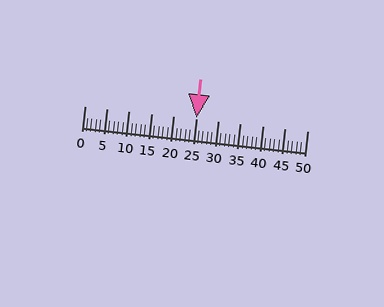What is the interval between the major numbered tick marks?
The major tick marks are spaced 5 units apart.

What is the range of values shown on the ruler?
The ruler shows values from 0 to 50.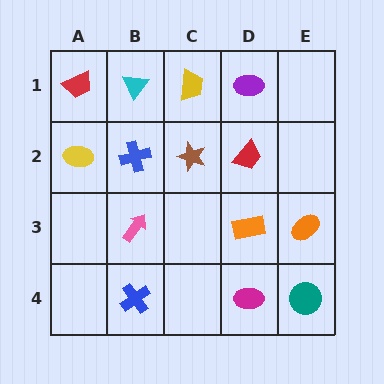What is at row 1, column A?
A red trapezoid.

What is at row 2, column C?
A brown star.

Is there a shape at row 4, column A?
No, that cell is empty.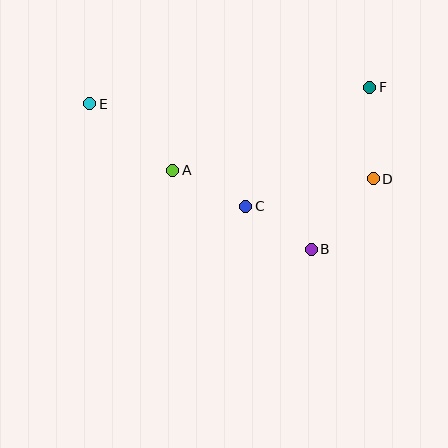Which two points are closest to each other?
Points B and C are closest to each other.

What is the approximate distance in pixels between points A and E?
The distance between A and E is approximately 107 pixels.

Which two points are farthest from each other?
Points D and E are farthest from each other.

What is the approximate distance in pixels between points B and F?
The distance between B and F is approximately 172 pixels.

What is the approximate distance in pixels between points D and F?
The distance between D and F is approximately 91 pixels.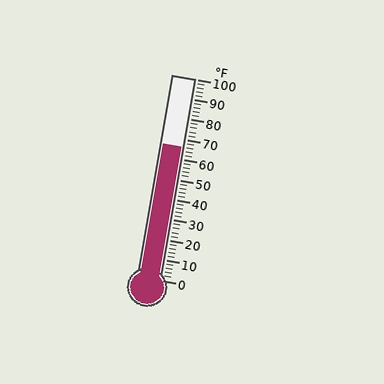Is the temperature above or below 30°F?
The temperature is above 30°F.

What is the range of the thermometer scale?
The thermometer scale ranges from 0°F to 100°F.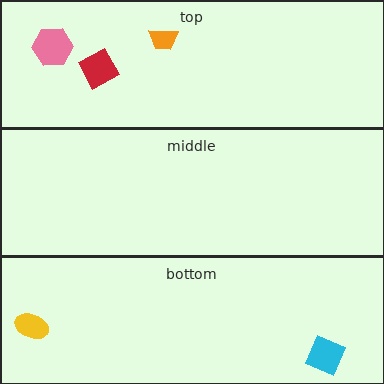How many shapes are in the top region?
3.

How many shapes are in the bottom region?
2.